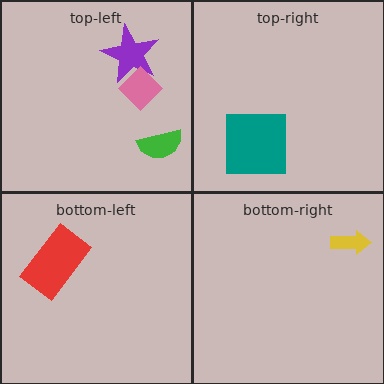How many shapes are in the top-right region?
1.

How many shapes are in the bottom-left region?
1.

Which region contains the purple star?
The top-left region.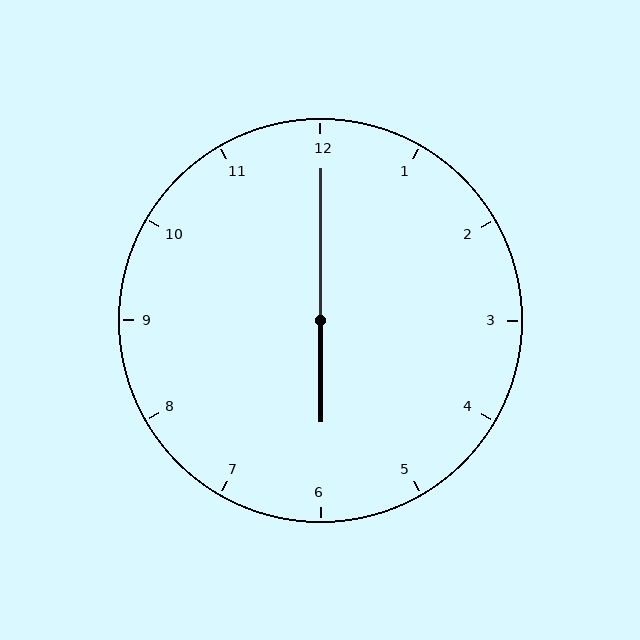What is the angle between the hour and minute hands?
Approximately 180 degrees.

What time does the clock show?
6:00.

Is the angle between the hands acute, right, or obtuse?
It is obtuse.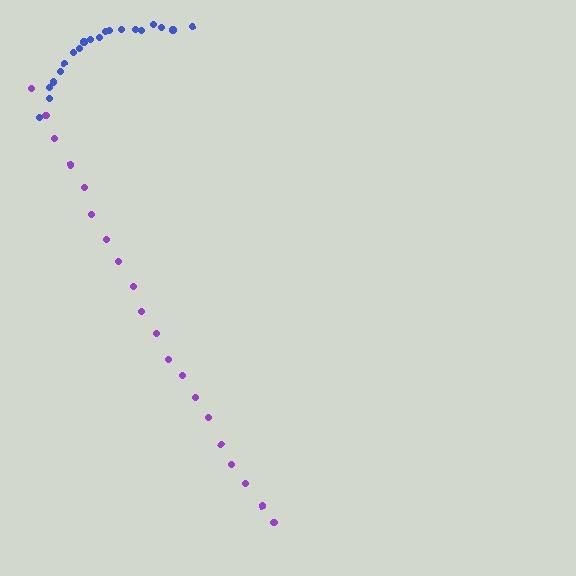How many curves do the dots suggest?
There are 2 distinct paths.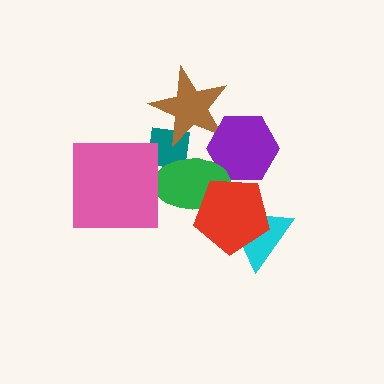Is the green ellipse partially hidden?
Yes, it is partially covered by another shape.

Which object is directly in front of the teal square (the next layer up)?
The brown star is directly in front of the teal square.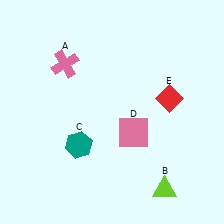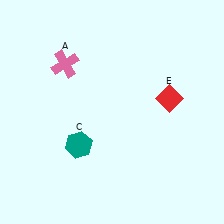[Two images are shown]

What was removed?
The lime triangle (B), the pink square (D) were removed in Image 2.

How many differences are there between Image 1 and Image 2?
There are 2 differences between the two images.